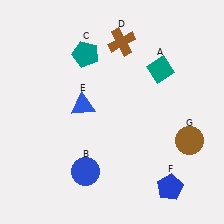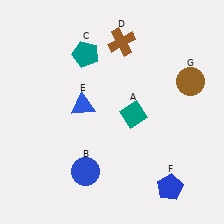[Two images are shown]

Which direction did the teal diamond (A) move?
The teal diamond (A) moved down.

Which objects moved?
The objects that moved are: the teal diamond (A), the brown circle (G).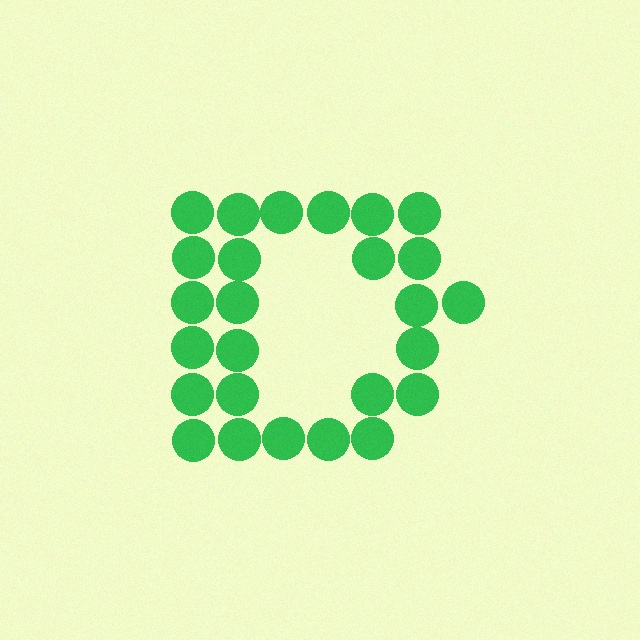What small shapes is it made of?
It is made of small circles.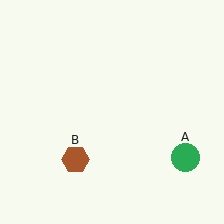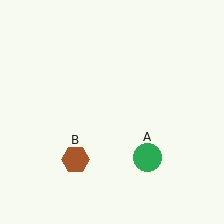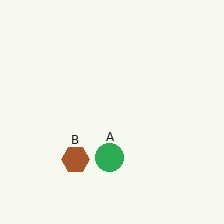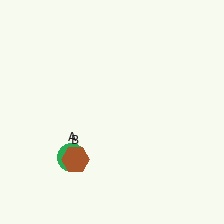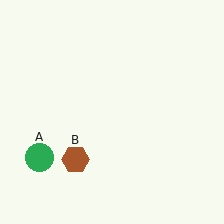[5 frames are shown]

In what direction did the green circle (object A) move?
The green circle (object A) moved left.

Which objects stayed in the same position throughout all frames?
Brown hexagon (object B) remained stationary.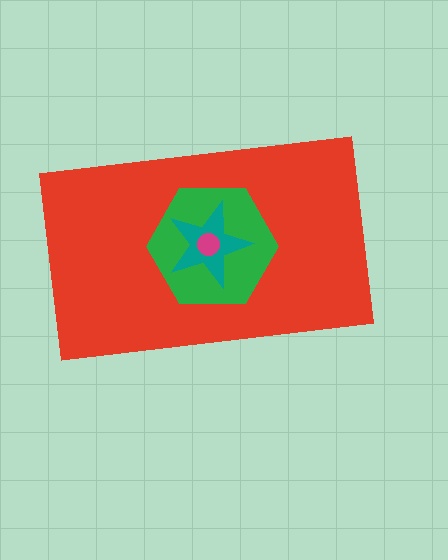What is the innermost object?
The magenta circle.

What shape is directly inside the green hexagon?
The teal star.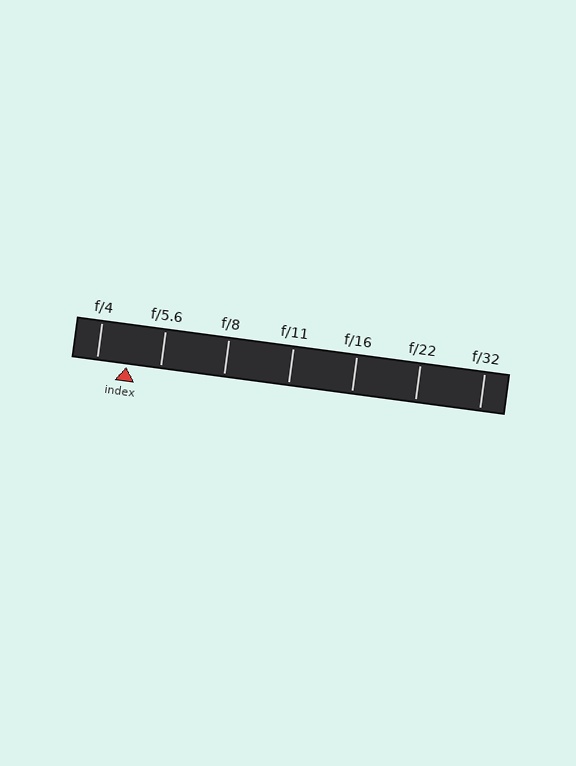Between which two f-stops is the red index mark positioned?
The index mark is between f/4 and f/5.6.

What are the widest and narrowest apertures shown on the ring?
The widest aperture shown is f/4 and the narrowest is f/32.